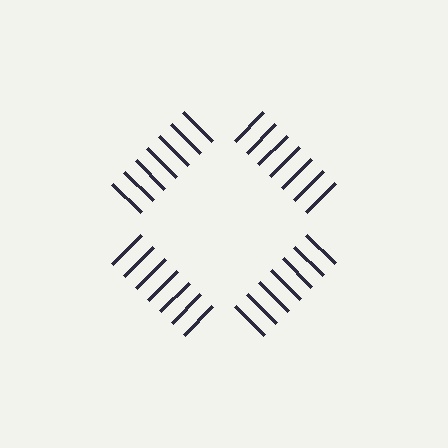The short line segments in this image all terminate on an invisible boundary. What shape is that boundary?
An illusory square — the line segments terminate on its edges but no continuous stroke is drawn.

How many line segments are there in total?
28 — 7 along each of the 4 edges.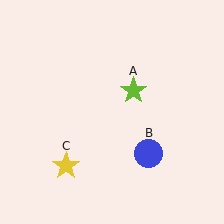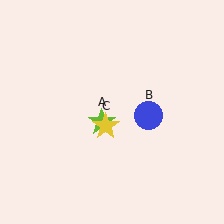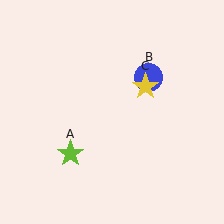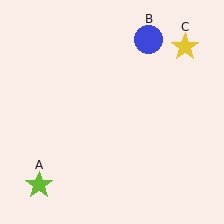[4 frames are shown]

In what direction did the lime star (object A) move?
The lime star (object A) moved down and to the left.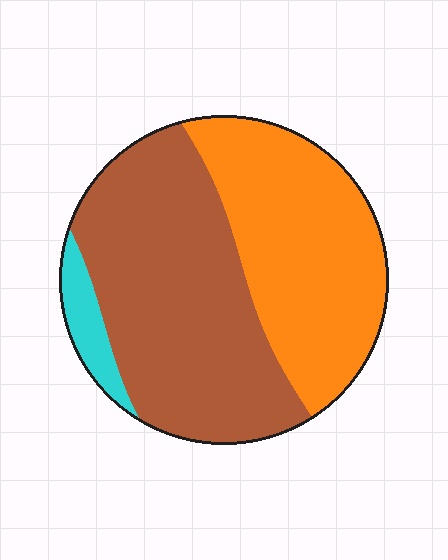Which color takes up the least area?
Cyan, at roughly 5%.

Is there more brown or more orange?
Brown.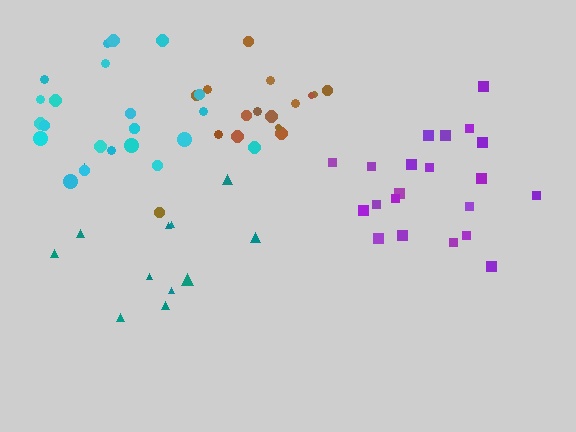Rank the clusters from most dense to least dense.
brown, purple, cyan, teal.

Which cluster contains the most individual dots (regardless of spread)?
Cyan (23).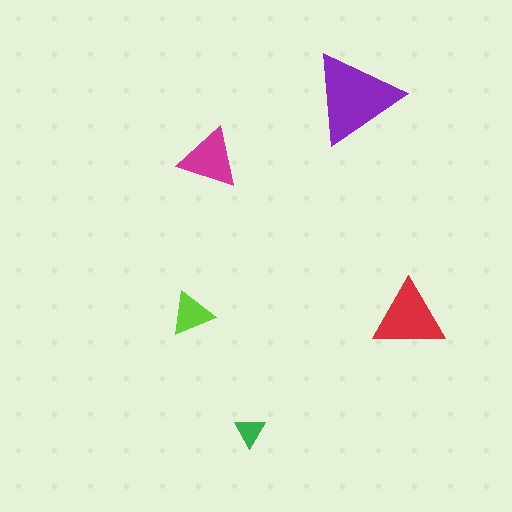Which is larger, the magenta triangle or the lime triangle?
The magenta one.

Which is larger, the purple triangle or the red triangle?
The purple one.